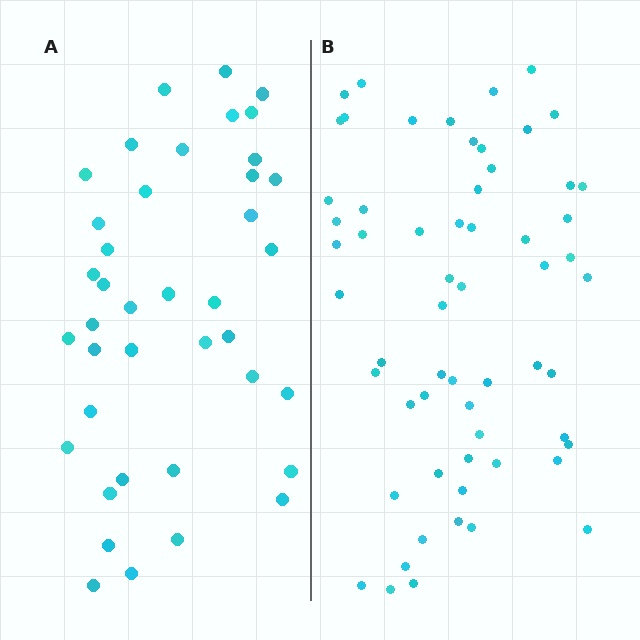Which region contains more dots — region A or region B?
Region B (the right region) has more dots.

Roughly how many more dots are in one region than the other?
Region B has approximately 20 more dots than region A.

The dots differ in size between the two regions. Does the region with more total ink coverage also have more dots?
No. Region A has more total ink coverage because its dots are larger, but region B actually contains more individual dots. Total area can be misleading — the number of items is what matters here.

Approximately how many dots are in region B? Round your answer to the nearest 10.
About 60 dots.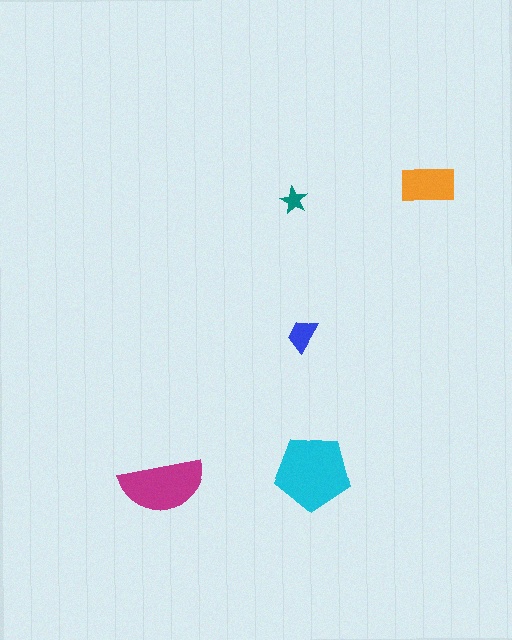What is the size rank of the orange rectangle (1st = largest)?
3rd.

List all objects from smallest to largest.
The teal star, the blue trapezoid, the orange rectangle, the magenta semicircle, the cyan pentagon.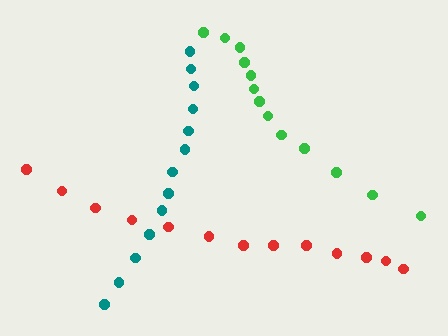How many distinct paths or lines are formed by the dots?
There are 3 distinct paths.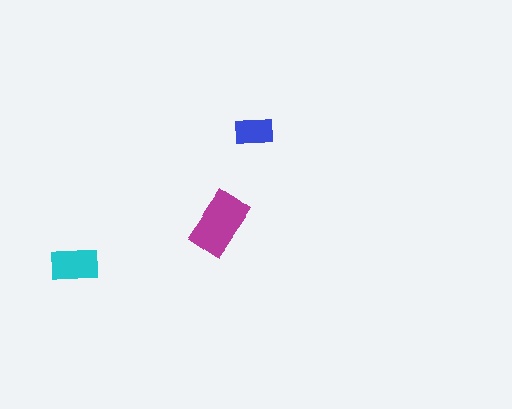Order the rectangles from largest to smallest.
the magenta one, the cyan one, the blue one.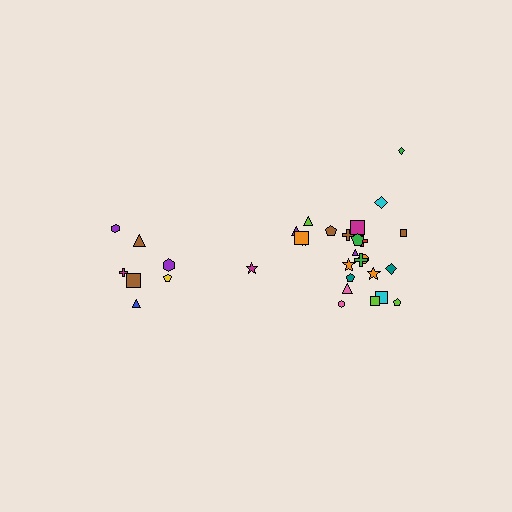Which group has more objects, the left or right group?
The right group.